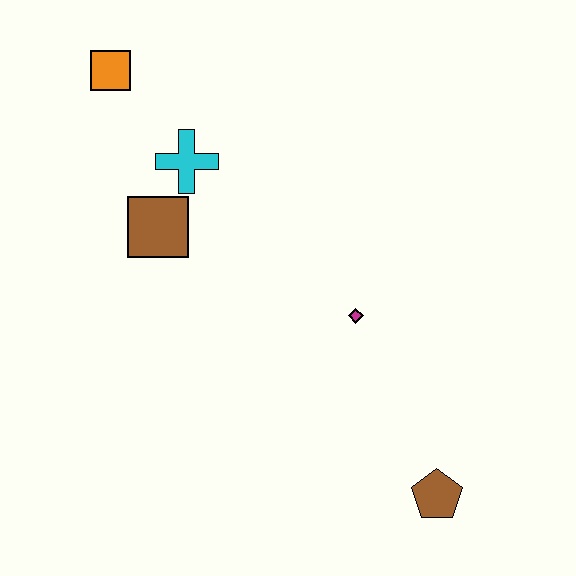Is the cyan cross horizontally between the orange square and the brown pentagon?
Yes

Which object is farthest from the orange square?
The brown pentagon is farthest from the orange square.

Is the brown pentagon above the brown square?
No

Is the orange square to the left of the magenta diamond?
Yes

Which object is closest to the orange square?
The cyan cross is closest to the orange square.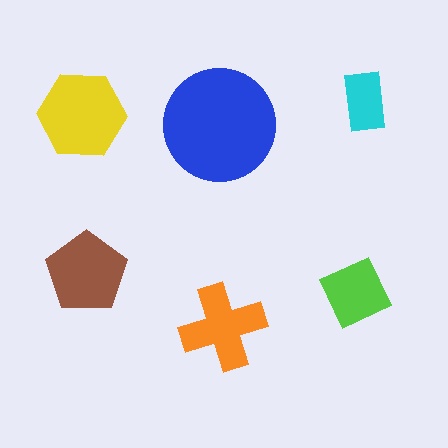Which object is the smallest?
The cyan rectangle.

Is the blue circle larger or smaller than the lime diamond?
Larger.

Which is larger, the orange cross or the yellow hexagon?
The yellow hexagon.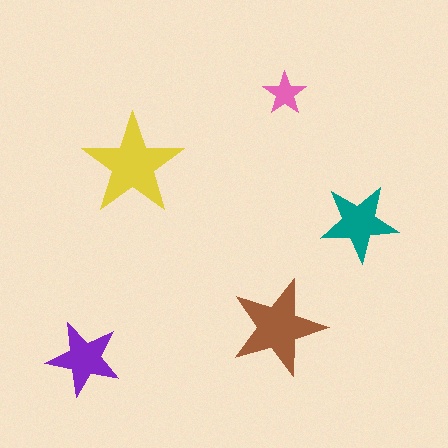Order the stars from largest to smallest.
the yellow one, the brown one, the teal one, the purple one, the pink one.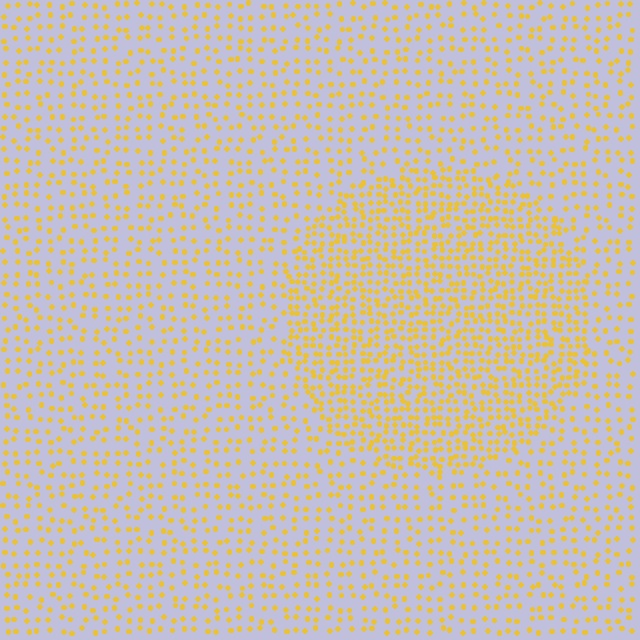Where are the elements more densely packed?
The elements are more densely packed inside the circle boundary.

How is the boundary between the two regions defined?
The boundary is defined by a change in element density (approximately 2.0x ratio). All elements are the same color, size, and shape.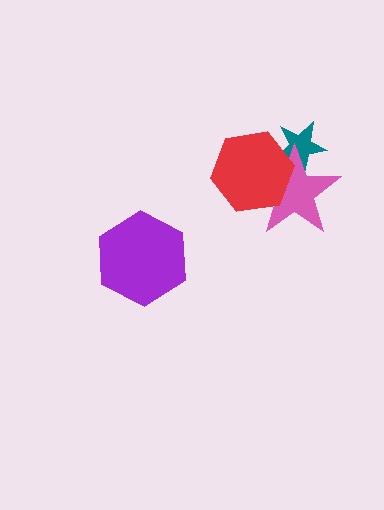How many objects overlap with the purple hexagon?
0 objects overlap with the purple hexagon.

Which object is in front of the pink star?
The red hexagon is in front of the pink star.